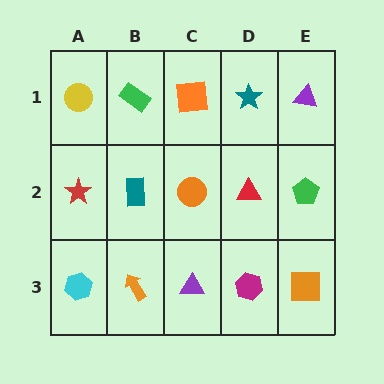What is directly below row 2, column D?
A magenta hexagon.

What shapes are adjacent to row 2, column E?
A purple triangle (row 1, column E), an orange square (row 3, column E), a red triangle (row 2, column D).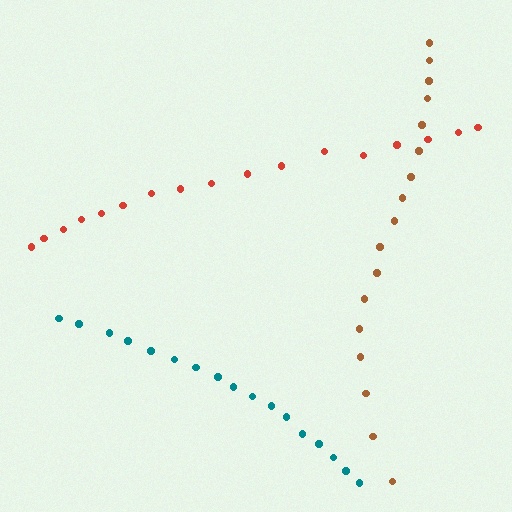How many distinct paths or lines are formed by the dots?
There are 3 distinct paths.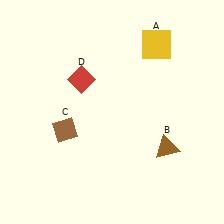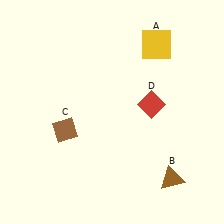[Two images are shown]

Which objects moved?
The objects that moved are: the brown triangle (B), the red diamond (D).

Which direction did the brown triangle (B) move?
The brown triangle (B) moved down.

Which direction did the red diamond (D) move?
The red diamond (D) moved right.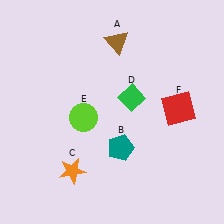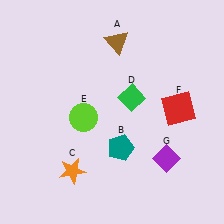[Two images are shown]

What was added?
A purple diamond (G) was added in Image 2.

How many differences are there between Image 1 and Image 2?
There is 1 difference between the two images.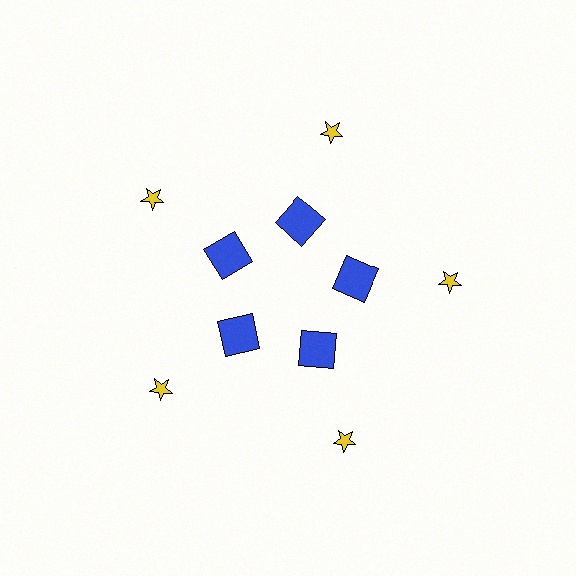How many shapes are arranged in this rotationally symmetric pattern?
There are 10 shapes, arranged in 5 groups of 2.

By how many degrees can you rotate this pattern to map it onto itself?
The pattern maps onto itself every 72 degrees of rotation.